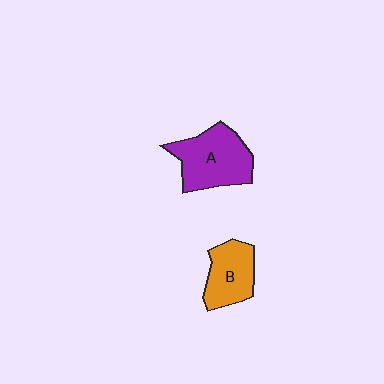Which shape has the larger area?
Shape A (purple).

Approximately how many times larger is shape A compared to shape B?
Approximately 1.4 times.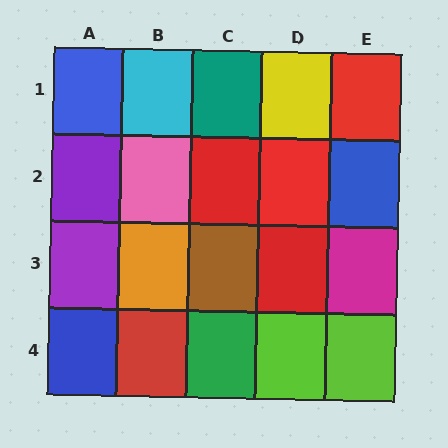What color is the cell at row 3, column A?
Purple.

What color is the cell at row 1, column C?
Teal.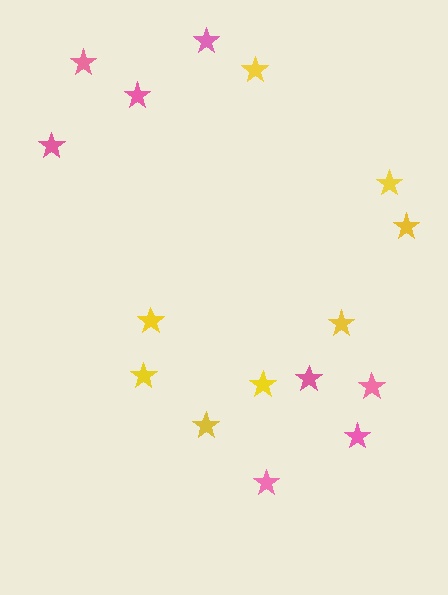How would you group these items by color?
There are 2 groups: one group of pink stars (8) and one group of yellow stars (8).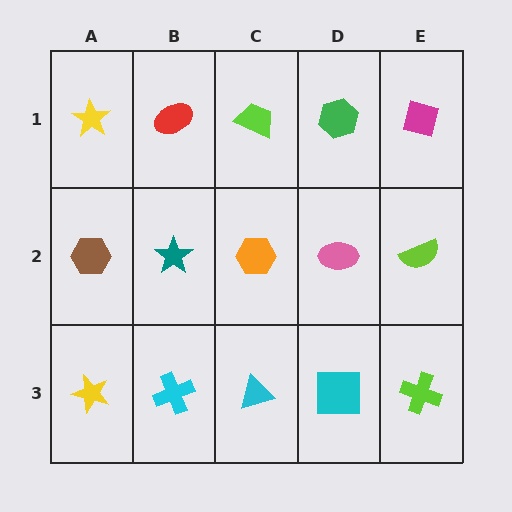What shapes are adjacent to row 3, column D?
A pink ellipse (row 2, column D), a cyan triangle (row 3, column C), a lime cross (row 3, column E).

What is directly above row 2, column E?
A magenta square.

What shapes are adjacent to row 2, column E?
A magenta square (row 1, column E), a lime cross (row 3, column E), a pink ellipse (row 2, column D).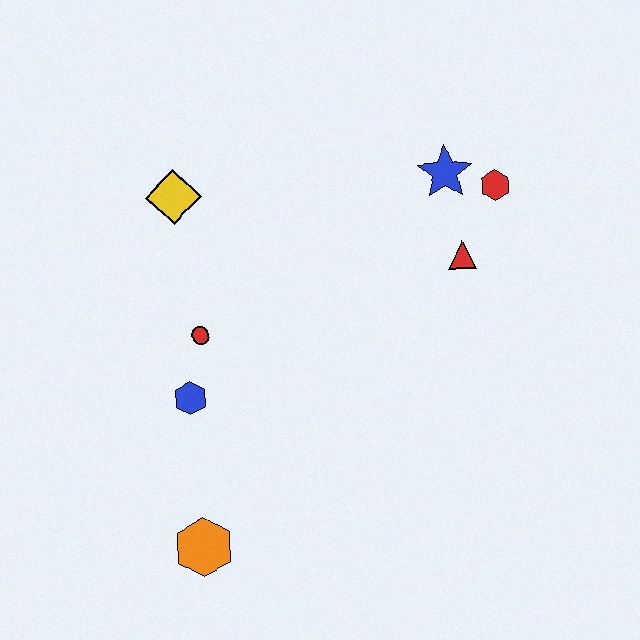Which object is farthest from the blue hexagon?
The red hexagon is farthest from the blue hexagon.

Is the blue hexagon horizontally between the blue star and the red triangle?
No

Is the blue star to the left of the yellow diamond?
No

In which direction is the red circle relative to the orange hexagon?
The red circle is above the orange hexagon.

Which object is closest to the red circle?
The blue hexagon is closest to the red circle.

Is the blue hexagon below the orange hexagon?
No